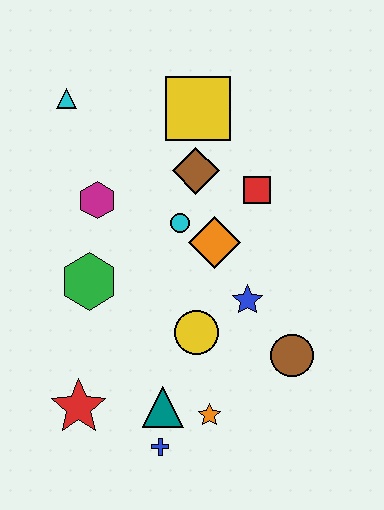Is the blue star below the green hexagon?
Yes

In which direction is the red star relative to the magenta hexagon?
The red star is below the magenta hexagon.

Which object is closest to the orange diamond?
The cyan circle is closest to the orange diamond.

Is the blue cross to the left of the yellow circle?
Yes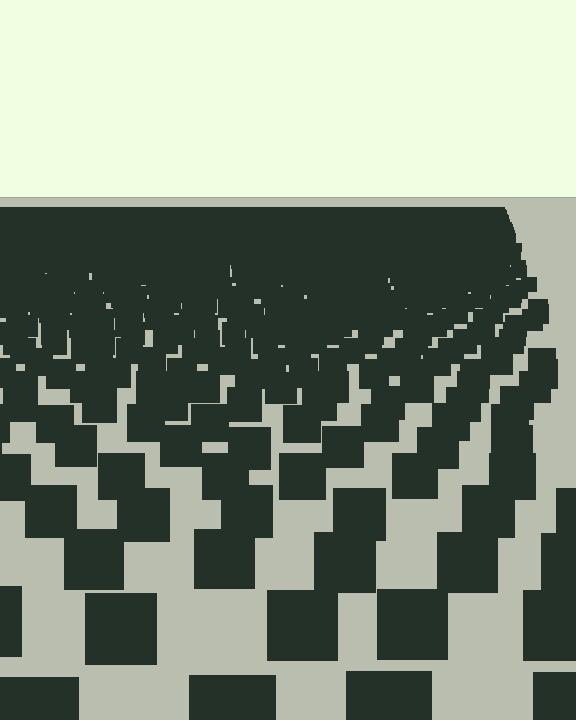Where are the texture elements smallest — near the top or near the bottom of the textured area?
Near the top.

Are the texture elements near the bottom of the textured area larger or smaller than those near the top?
Larger. Near the bottom, elements are closer to the viewer and appear at a bigger on-screen size.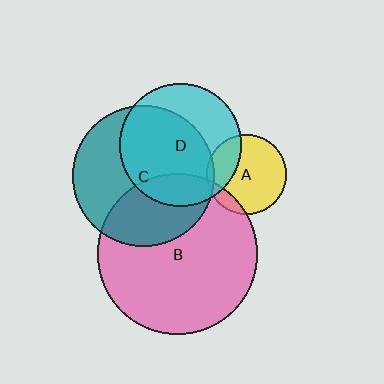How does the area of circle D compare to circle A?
Approximately 2.4 times.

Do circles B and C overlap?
Yes.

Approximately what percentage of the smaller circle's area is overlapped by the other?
Approximately 35%.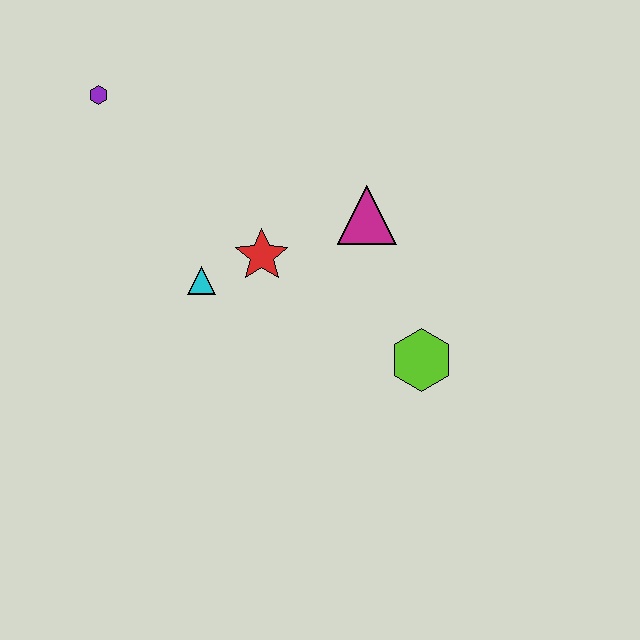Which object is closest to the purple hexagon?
The cyan triangle is closest to the purple hexagon.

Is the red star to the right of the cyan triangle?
Yes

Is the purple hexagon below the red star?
No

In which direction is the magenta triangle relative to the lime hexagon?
The magenta triangle is above the lime hexagon.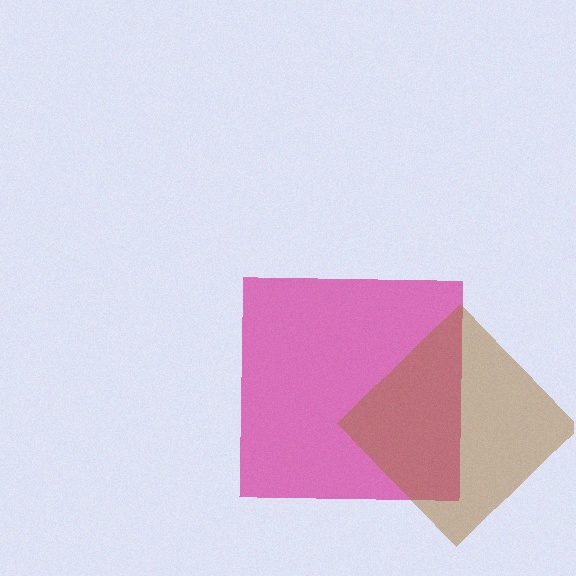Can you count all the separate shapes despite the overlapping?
Yes, there are 2 separate shapes.